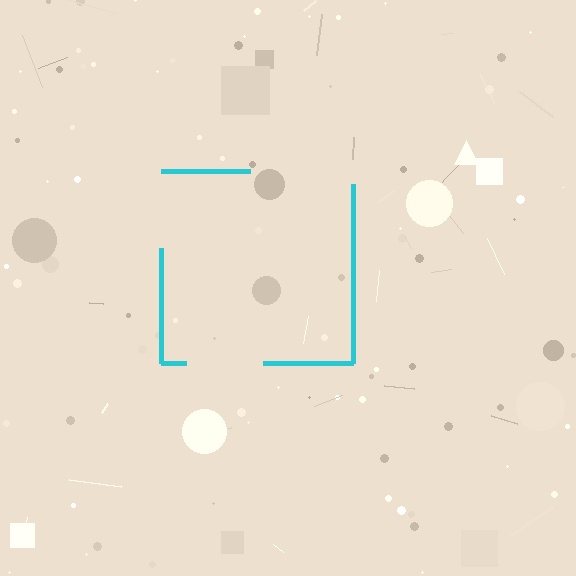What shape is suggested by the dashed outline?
The dashed outline suggests a square.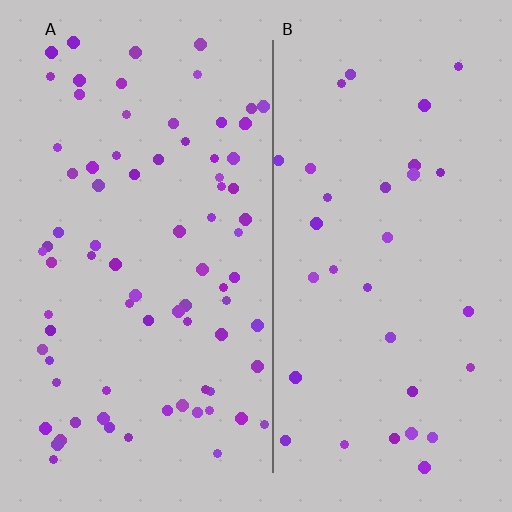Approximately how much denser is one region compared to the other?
Approximately 2.4× — region A over region B.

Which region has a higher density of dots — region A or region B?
A (the left).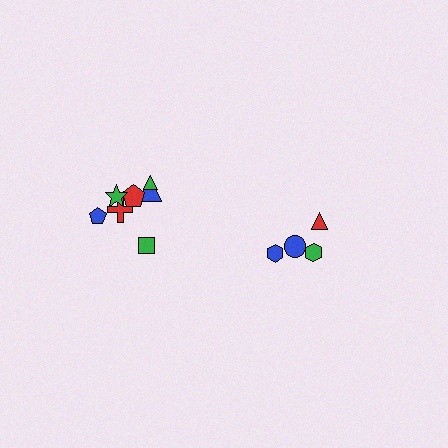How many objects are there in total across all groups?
There are 11 objects.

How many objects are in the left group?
There are 7 objects.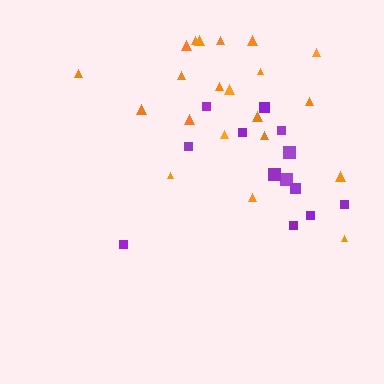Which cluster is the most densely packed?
Purple.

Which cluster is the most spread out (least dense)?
Orange.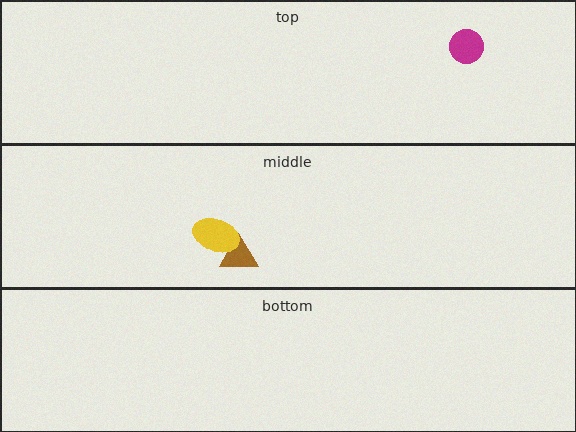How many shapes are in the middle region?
2.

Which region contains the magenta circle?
The top region.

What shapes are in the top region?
The magenta circle.